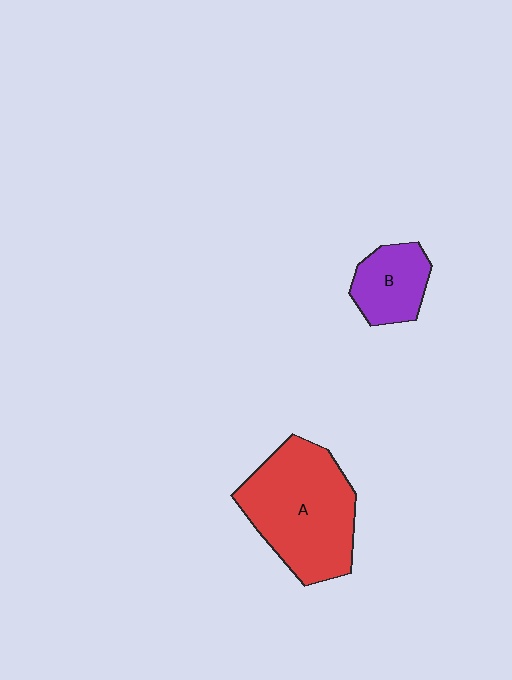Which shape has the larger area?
Shape A (red).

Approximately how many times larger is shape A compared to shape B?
Approximately 2.3 times.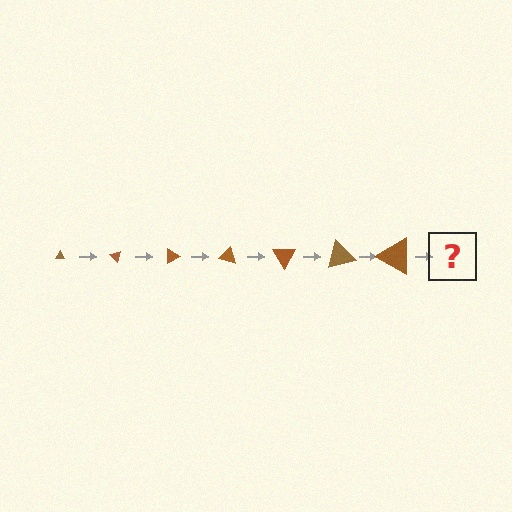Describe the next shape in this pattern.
It should be a triangle, larger than the previous one and rotated 315 degrees from the start.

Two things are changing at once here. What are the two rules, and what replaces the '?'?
The two rules are that the triangle grows larger each step and it rotates 45 degrees each step. The '?' should be a triangle, larger than the previous one and rotated 315 degrees from the start.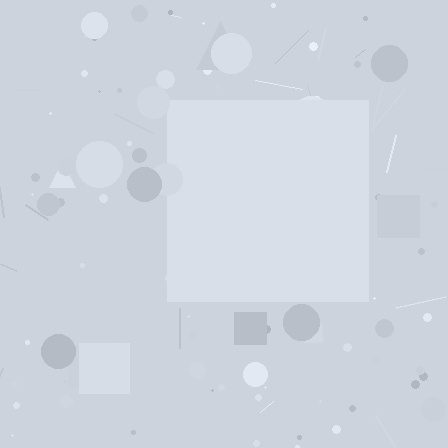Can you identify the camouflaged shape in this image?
The camouflaged shape is a square.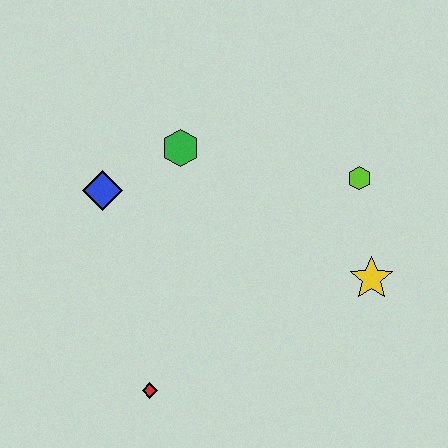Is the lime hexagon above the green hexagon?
No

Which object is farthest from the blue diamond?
The yellow star is farthest from the blue diamond.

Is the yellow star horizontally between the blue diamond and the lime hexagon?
No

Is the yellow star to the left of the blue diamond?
No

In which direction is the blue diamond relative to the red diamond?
The blue diamond is above the red diamond.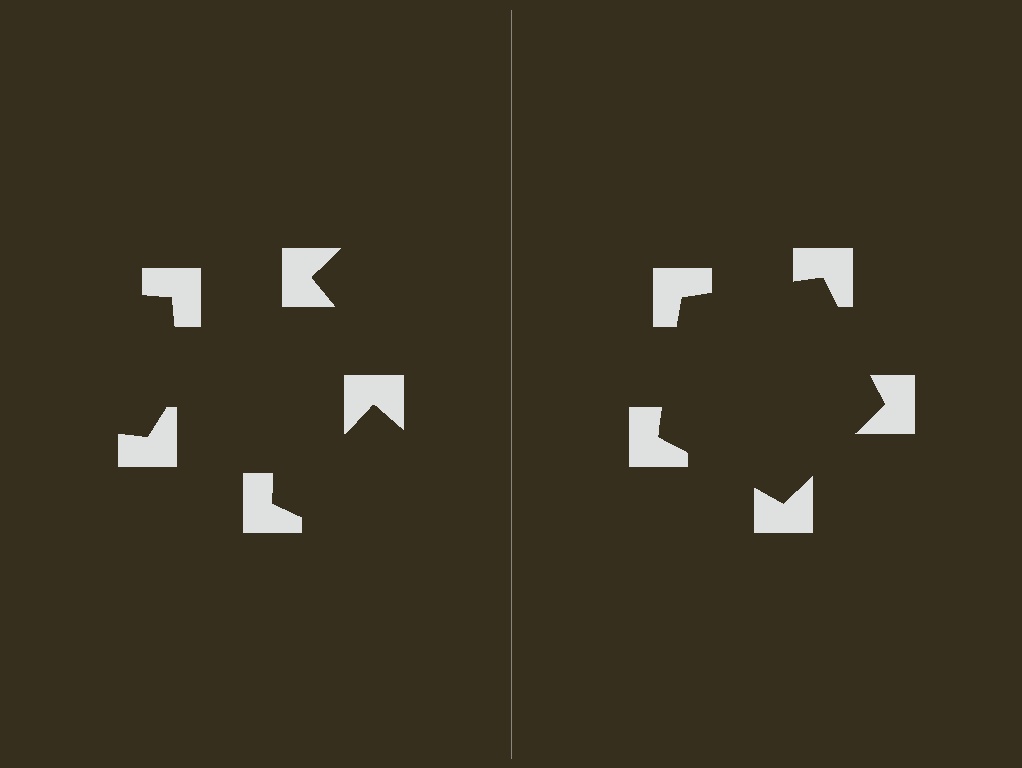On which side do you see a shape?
An illusory pentagon appears on the right side. On the left side the wedge cuts are rotated, so no coherent shape forms.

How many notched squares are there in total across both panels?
10 — 5 on each side.